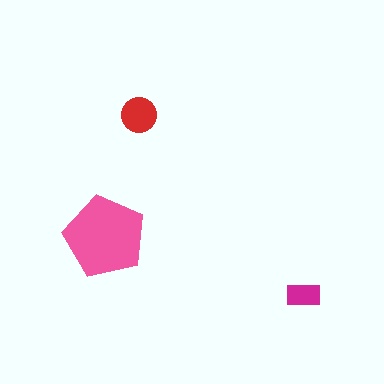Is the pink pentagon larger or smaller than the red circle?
Larger.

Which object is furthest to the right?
The magenta rectangle is rightmost.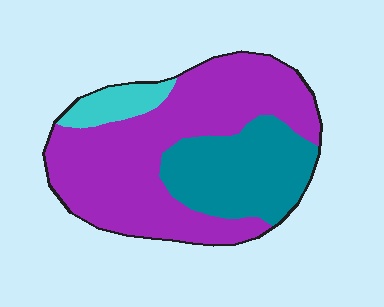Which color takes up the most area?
Purple, at roughly 60%.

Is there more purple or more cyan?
Purple.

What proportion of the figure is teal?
Teal takes up between a sixth and a third of the figure.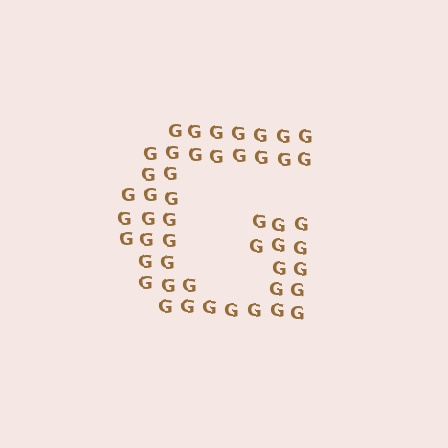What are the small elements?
The small elements are letter G's.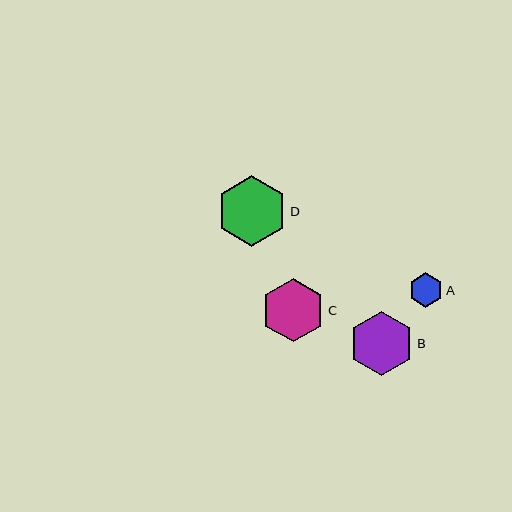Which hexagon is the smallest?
Hexagon A is the smallest with a size of approximately 34 pixels.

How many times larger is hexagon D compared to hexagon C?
Hexagon D is approximately 1.1 times the size of hexagon C.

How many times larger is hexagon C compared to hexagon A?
Hexagon C is approximately 1.8 times the size of hexagon A.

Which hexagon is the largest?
Hexagon D is the largest with a size of approximately 71 pixels.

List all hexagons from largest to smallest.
From largest to smallest: D, B, C, A.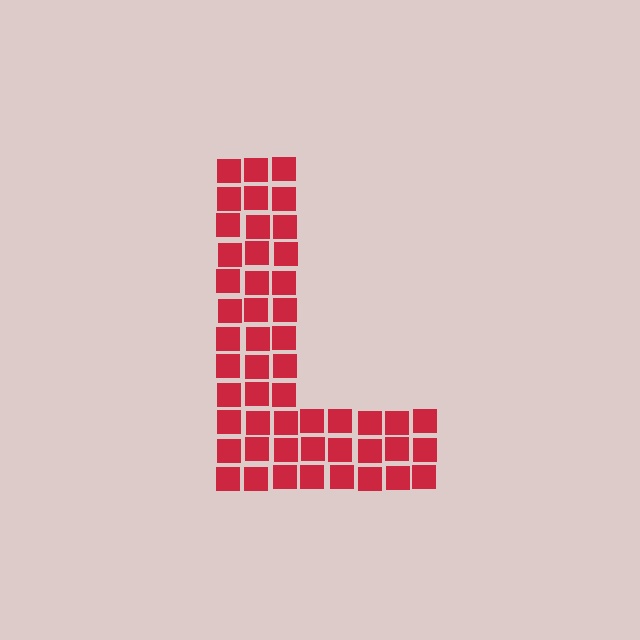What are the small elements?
The small elements are squares.